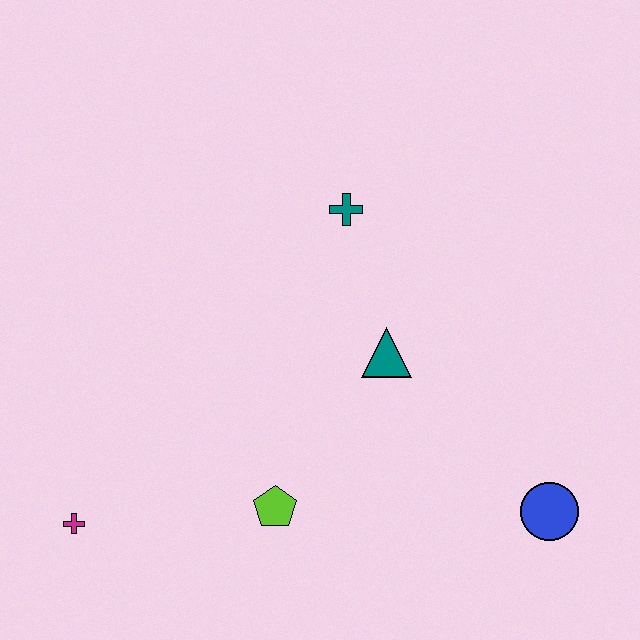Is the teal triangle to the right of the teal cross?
Yes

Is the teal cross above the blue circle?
Yes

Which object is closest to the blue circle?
The teal triangle is closest to the blue circle.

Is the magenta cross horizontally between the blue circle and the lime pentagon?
No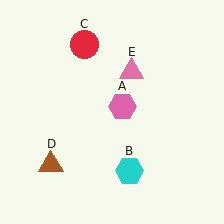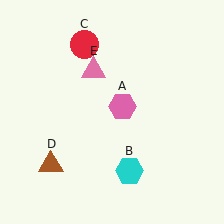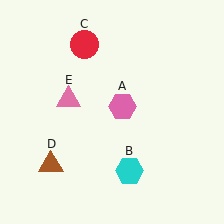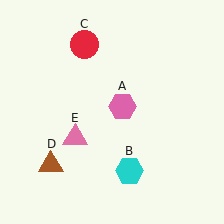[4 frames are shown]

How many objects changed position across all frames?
1 object changed position: pink triangle (object E).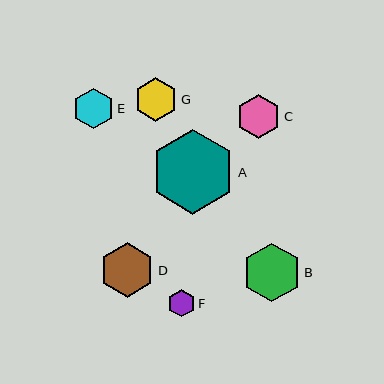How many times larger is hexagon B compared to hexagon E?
Hexagon B is approximately 1.4 times the size of hexagon E.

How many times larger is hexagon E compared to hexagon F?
Hexagon E is approximately 1.5 times the size of hexagon F.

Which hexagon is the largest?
Hexagon A is the largest with a size of approximately 85 pixels.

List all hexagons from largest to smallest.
From largest to smallest: A, B, D, C, G, E, F.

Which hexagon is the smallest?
Hexagon F is the smallest with a size of approximately 27 pixels.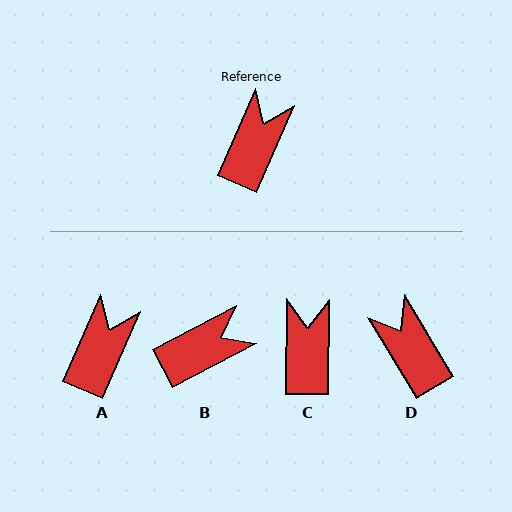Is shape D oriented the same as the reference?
No, it is off by about 55 degrees.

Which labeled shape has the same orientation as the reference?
A.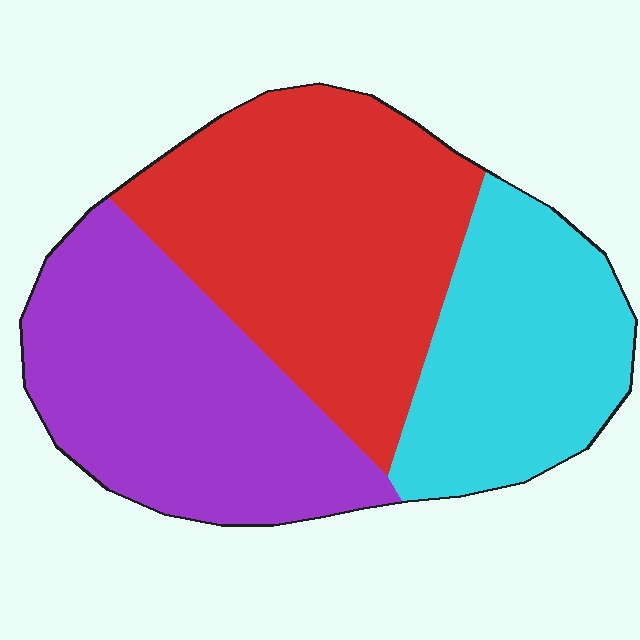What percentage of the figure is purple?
Purple takes up about one third (1/3) of the figure.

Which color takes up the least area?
Cyan, at roughly 25%.